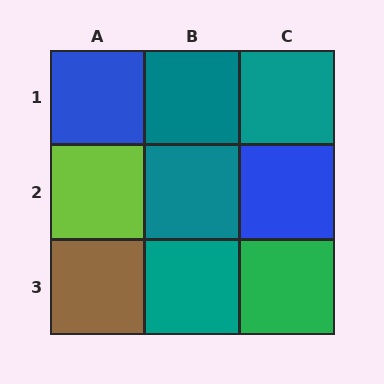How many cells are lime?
1 cell is lime.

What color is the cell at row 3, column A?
Brown.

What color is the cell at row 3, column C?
Green.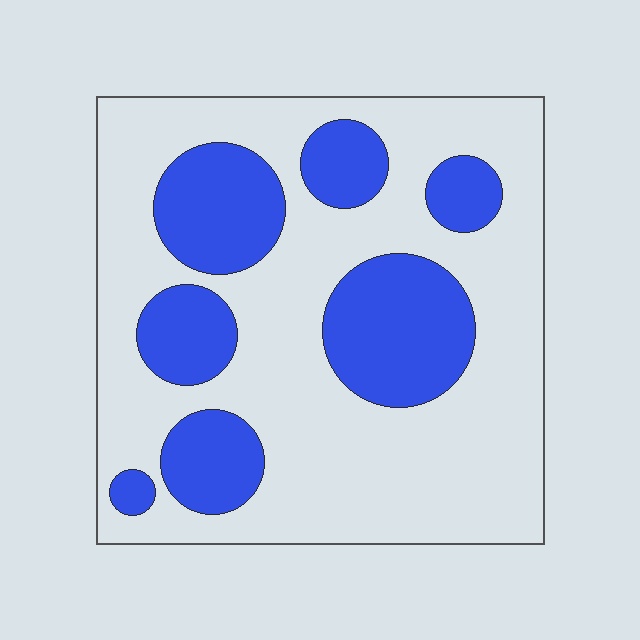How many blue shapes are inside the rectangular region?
7.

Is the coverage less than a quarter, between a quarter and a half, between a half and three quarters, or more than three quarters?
Between a quarter and a half.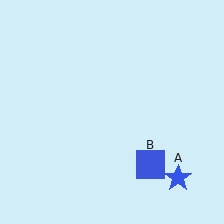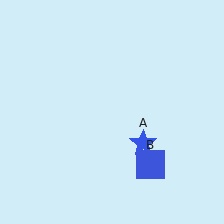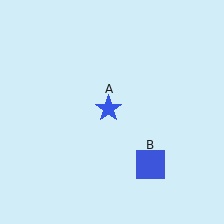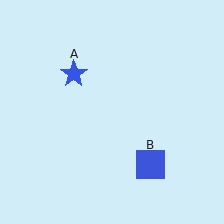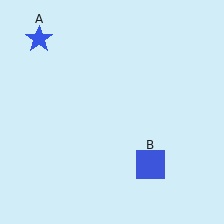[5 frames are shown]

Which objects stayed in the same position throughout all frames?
Blue square (object B) remained stationary.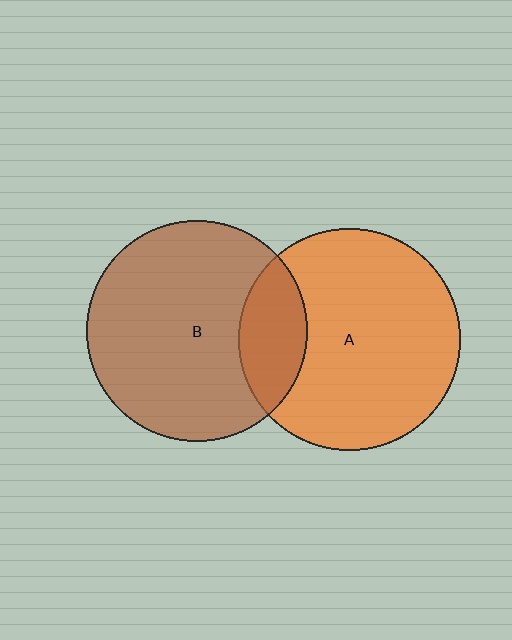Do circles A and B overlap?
Yes.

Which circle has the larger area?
Circle A (orange).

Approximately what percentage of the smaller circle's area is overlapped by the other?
Approximately 20%.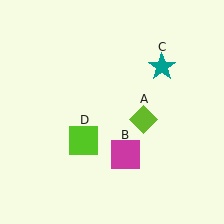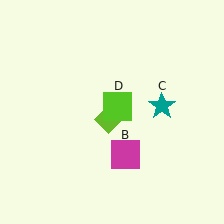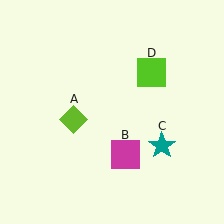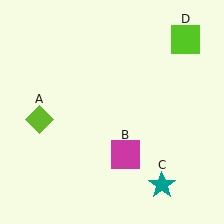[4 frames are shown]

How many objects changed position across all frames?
3 objects changed position: lime diamond (object A), teal star (object C), lime square (object D).